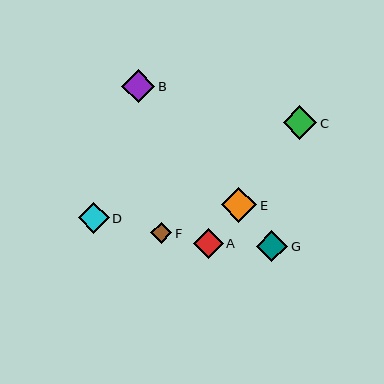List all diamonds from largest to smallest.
From largest to smallest: E, C, B, G, D, A, F.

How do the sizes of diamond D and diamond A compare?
Diamond D and diamond A are approximately the same size.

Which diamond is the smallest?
Diamond F is the smallest with a size of approximately 21 pixels.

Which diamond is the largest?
Diamond E is the largest with a size of approximately 35 pixels.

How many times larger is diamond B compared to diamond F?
Diamond B is approximately 1.6 times the size of diamond F.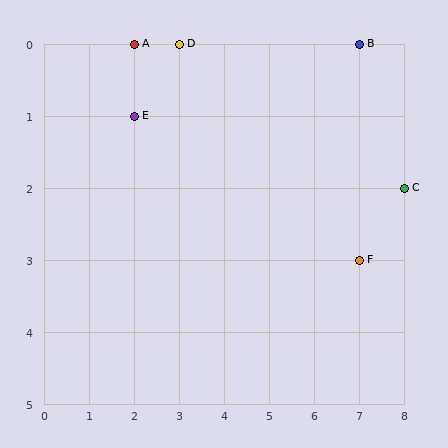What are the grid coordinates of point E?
Point E is at grid coordinates (2, 1).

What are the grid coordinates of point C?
Point C is at grid coordinates (8, 2).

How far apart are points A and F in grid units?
Points A and F are 5 columns and 3 rows apart (about 5.8 grid units diagonally).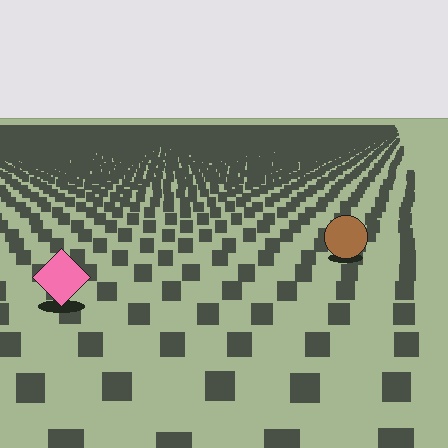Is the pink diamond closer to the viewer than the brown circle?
Yes. The pink diamond is closer — you can tell from the texture gradient: the ground texture is coarser near it.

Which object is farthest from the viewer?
The brown circle is farthest from the viewer. It appears smaller and the ground texture around it is denser.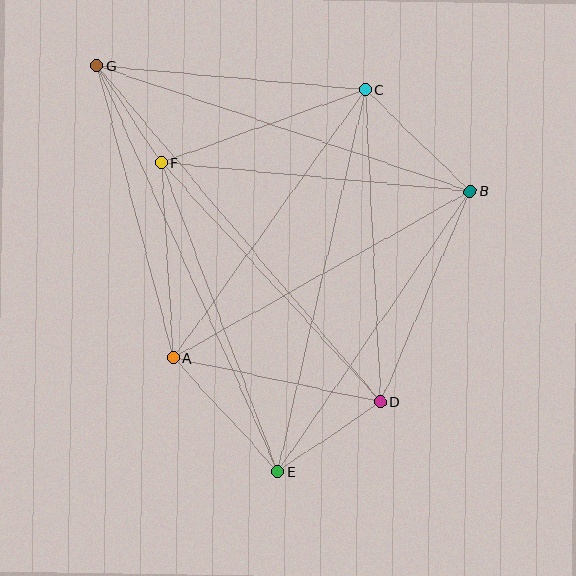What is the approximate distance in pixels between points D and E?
The distance between D and E is approximately 124 pixels.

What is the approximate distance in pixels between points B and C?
The distance between B and C is approximately 146 pixels.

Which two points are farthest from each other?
Points E and G are farthest from each other.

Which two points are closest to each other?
Points F and G are closest to each other.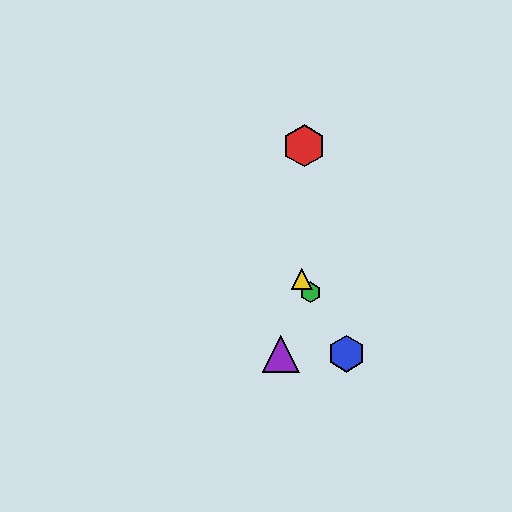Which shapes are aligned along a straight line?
The blue hexagon, the green hexagon, the yellow triangle are aligned along a straight line.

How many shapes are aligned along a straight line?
3 shapes (the blue hexagon, the green hexagon, the yellow triangle) are aligned along a straight line.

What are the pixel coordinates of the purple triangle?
The purple triangle is at (281, 354).